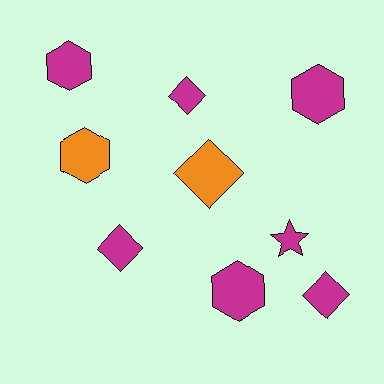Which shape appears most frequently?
Diamond, with 4 objects.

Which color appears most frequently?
Magenta, with 7 objects.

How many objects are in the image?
There are 9 objects.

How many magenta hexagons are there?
There are 3 magenta hexagons.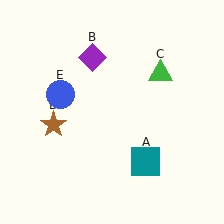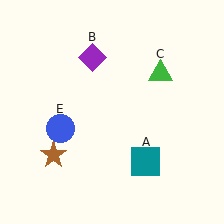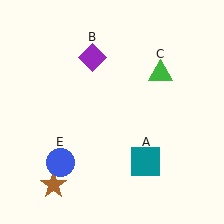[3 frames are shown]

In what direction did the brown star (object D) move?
The brown star (object D) moved down.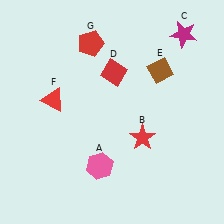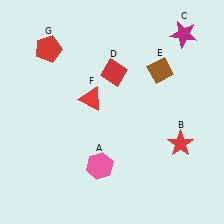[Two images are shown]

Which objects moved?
The objects that moved are: the red star (B), the red triangle (F), the red pentagon (G).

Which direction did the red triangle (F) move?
The red triangle (F) moved right.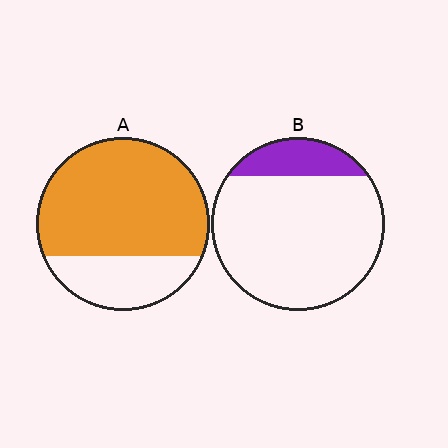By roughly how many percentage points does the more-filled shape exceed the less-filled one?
By roughly 55 percentage points (A over B).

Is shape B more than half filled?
No.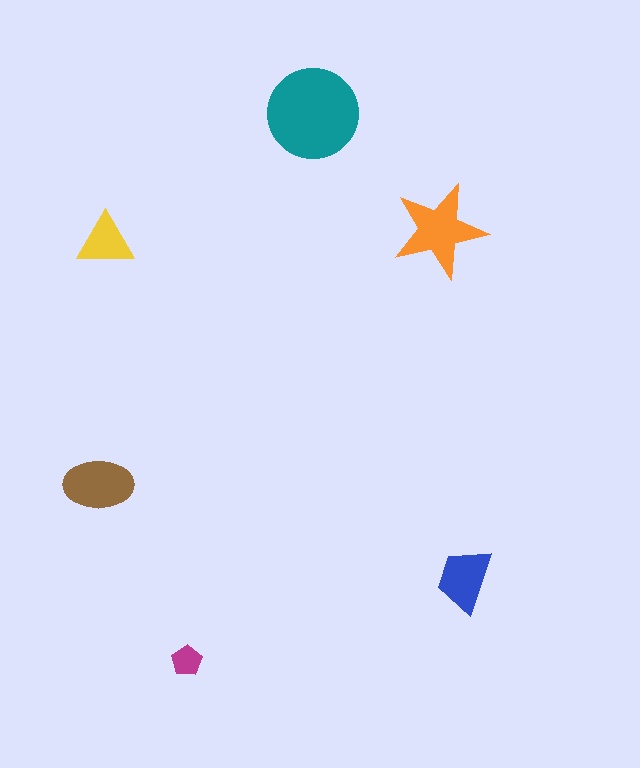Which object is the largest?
The teal circle.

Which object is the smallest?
The magenta pentagon.